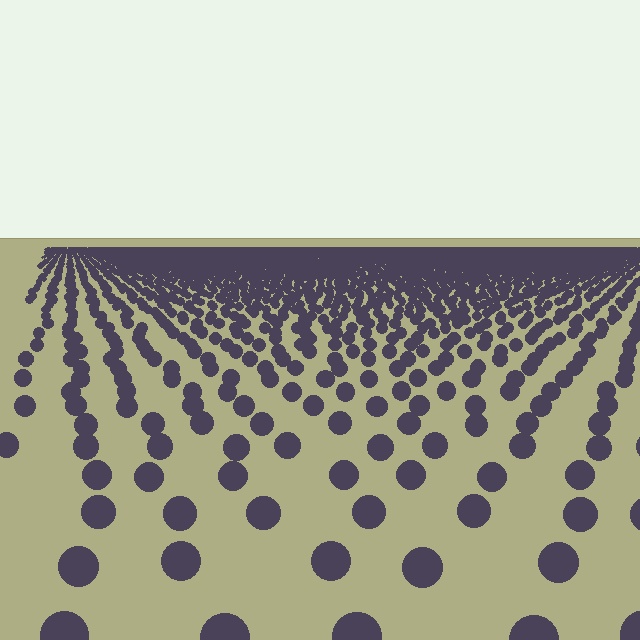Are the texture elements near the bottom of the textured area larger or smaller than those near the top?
Larger. Near the bottom, elements are closer to the viewer and appear at a bigger on-screen size.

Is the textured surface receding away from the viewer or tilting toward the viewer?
The surface is receding away from the viewer. Texture elements get smaller and denser toward the top.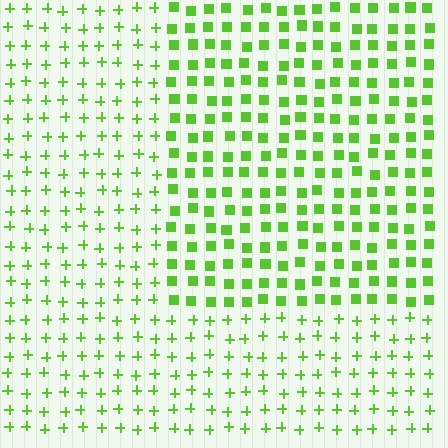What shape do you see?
I see a rectangle.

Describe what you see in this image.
The image is filled with small lime elements arranged in a uniform grid. A rectangle-shaped region contains squares, while the surrounding area contains plus signs. The boundary is defined purely by the change in element shape.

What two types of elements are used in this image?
The image uses squares inside the rectangle region and plus signs outside it.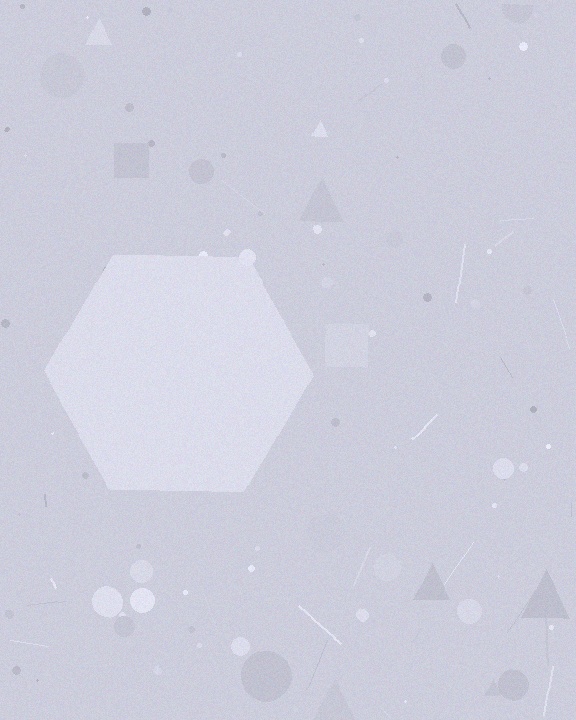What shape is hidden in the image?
A hexagon is hidden in the image.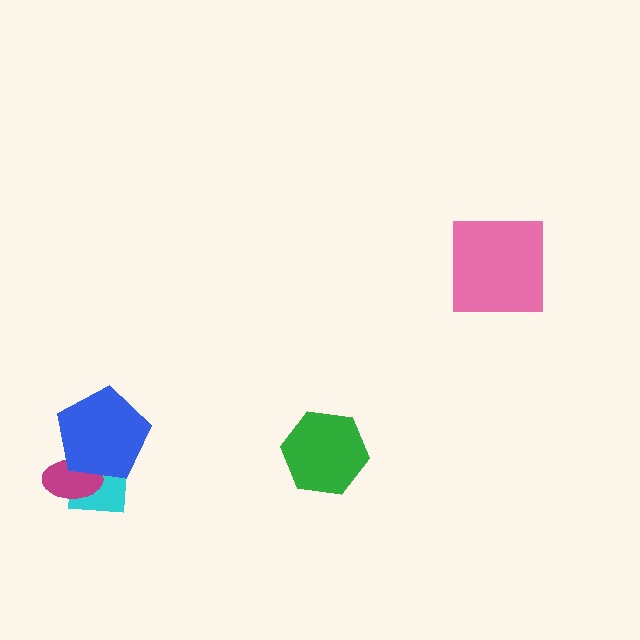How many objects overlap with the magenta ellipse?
2 objects overlap with the magenta ellipse.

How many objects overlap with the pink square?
0 objects overlap with the pink square.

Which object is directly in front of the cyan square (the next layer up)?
The magenta ellipse is directly in front of the cyan square.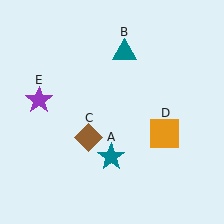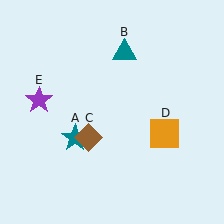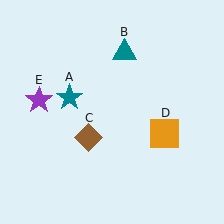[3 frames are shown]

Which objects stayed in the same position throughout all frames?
Teal triangle (object B) and brown diamond (object C) and orange square (object D) and purple star (object E) remained stationary.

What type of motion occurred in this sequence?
The teal star (object A) rotated clockwise around the center of the scene.